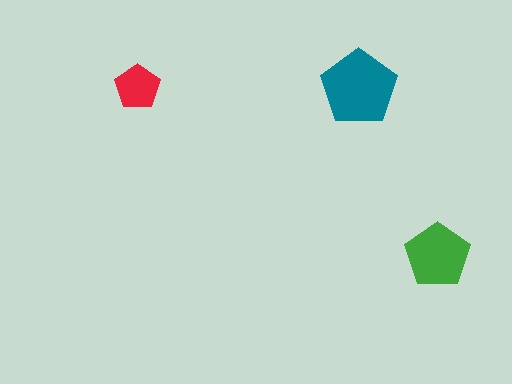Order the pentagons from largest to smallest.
the teal one, the green one, the red one.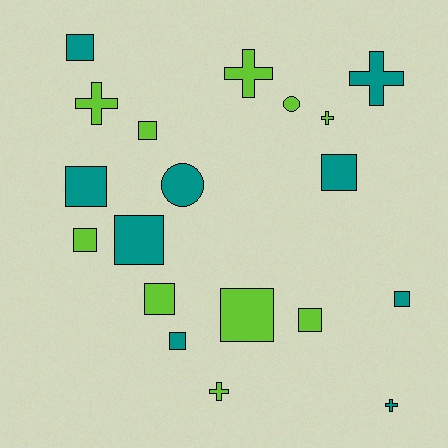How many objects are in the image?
There are 19 objects.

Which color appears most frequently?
Lime, with 10 objects.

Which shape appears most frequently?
Square, with 11 objects.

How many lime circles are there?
There is 1 lime circle.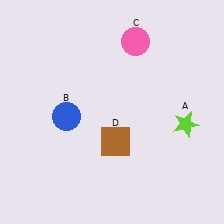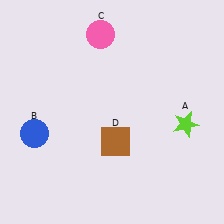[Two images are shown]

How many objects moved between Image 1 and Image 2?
2 objects moved between the two images.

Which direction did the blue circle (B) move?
The blue circle (B) moved left.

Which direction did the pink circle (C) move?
The pink circle (C) moved left.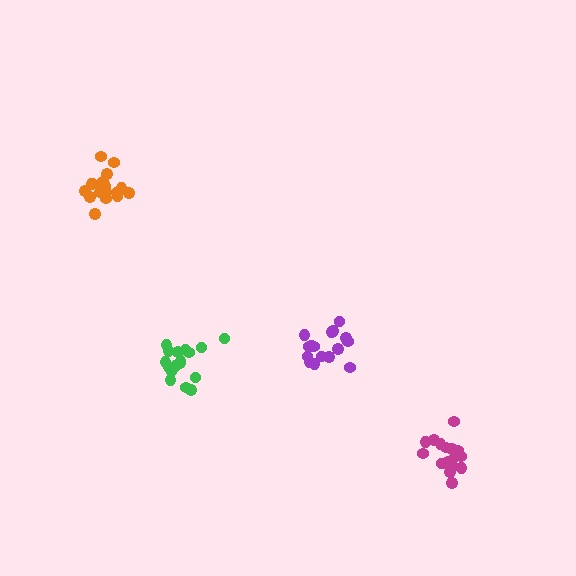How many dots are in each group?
Group 1: 17 dots, Group 2: 18 dots, Group 3: 16 dots, Group 4: 18 dots (69 total).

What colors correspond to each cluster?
The clusters are colored: green, orange, purple, magenta.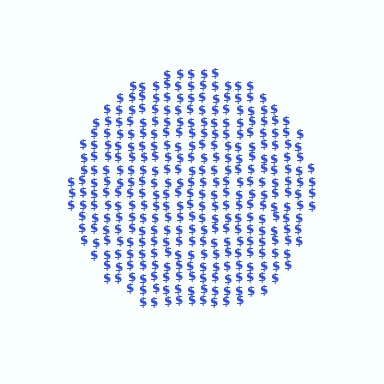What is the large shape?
The large shape is a circle.